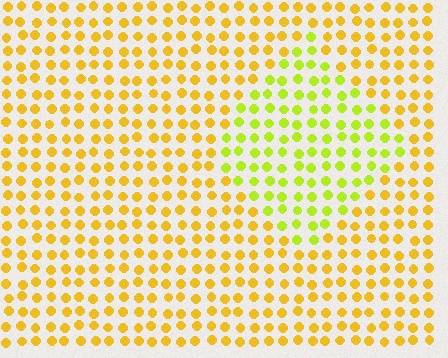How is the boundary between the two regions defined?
The boundary is defined purely by a slight shift in hue (about 32 degrees). Spacing, size, and orientation are identical on both sides.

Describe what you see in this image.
The image is filled with small yellow elements in a uniform arrangement. A diamond-shaped region is visible where the elements are tinted to a slightly different hue, forming a subtle color boundary.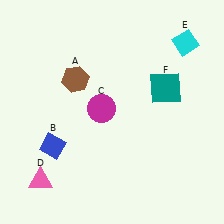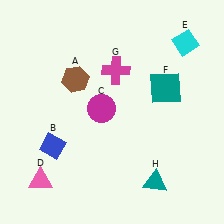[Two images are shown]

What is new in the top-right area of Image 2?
A magenta cross (G) was added in the top-right area of Image 2.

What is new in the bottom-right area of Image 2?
A teal triangle (H) was added in the bottom-right area of Image 2.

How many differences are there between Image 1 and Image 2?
There are 2 differences between the two images.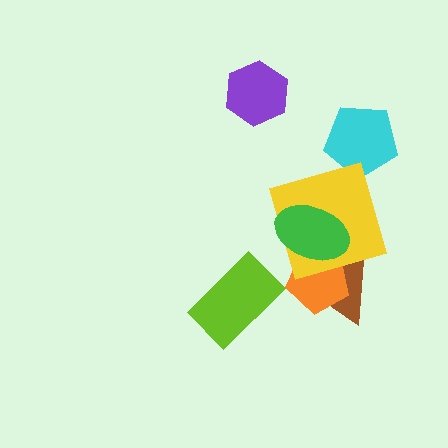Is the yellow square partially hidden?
Yes, it is partially covered by another shape.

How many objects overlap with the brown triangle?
3 objects overlap with the brown triangle.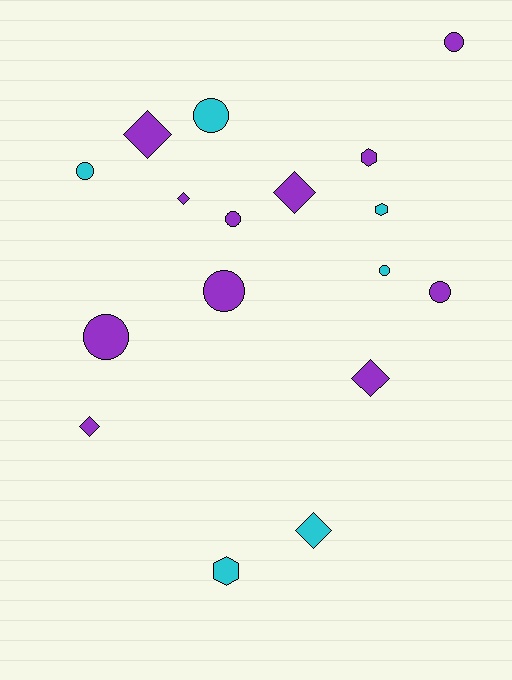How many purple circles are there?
There are 5 purple circles.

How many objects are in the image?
There are 17 objects.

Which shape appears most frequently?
Circle, with 8 objects.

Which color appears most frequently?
Purple, with 11 objects.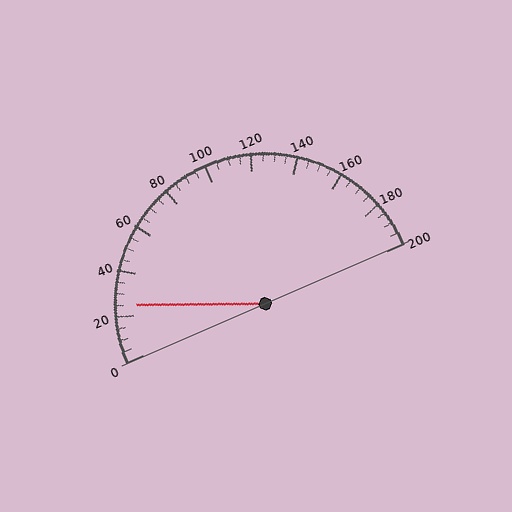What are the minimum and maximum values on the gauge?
The gauge ranges from 0 to 200.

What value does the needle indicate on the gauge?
The needle indicates approximately 25.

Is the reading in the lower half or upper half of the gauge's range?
The reading is in the lower half of the range (0 to 200).